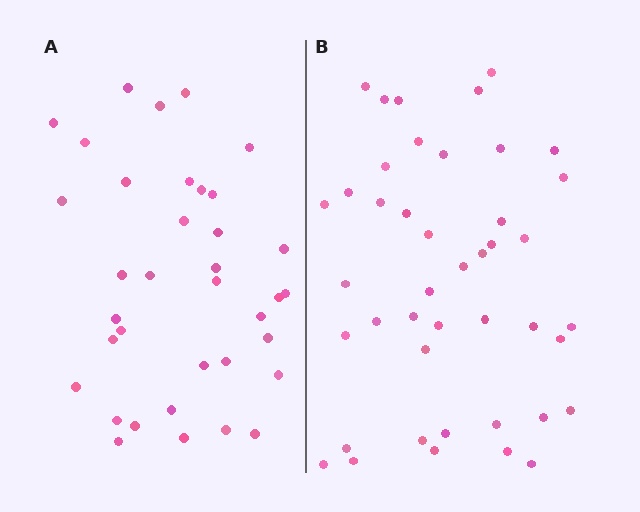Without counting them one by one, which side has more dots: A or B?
Region B (the right region) has more dots.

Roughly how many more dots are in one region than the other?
Region B has roughly 8 or so more dots than region A.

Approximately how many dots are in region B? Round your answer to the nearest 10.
About 40 dots. (The exact count is 43, which rounds to 40.)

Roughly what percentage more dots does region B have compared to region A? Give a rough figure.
About 20% more.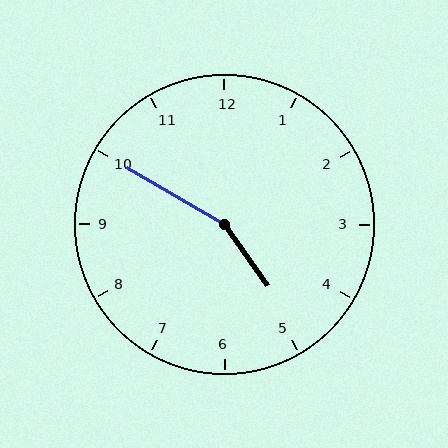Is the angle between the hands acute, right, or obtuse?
It is obtuse.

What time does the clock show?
4:50.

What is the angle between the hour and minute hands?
Approximately 155 degrees.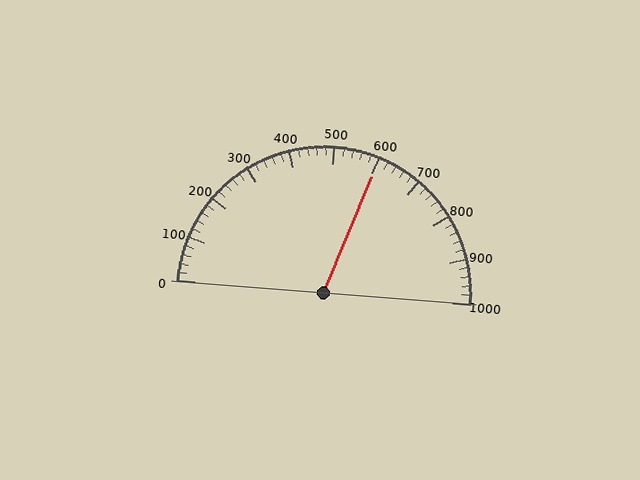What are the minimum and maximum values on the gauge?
The gauge ranges from 0 to 1000.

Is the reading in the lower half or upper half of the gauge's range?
The reading is in the upper half of the range (0 to 1000).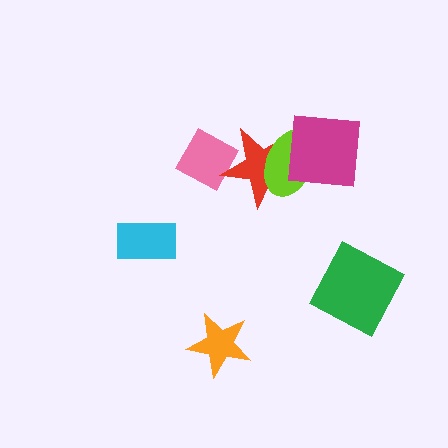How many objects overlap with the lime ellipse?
2 objects overlap with the lime ellipse.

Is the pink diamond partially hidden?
Yes, it is partially covered by another shape.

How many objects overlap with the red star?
3 objects overlap with the red star.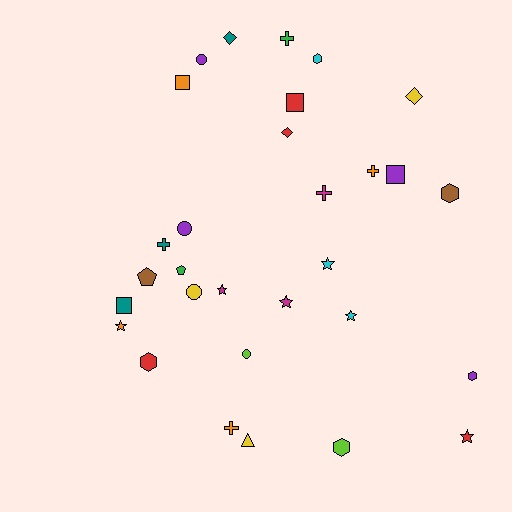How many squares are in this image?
There are 4 squares.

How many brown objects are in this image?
There are 2 brown objects.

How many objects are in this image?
There are 30 objects.